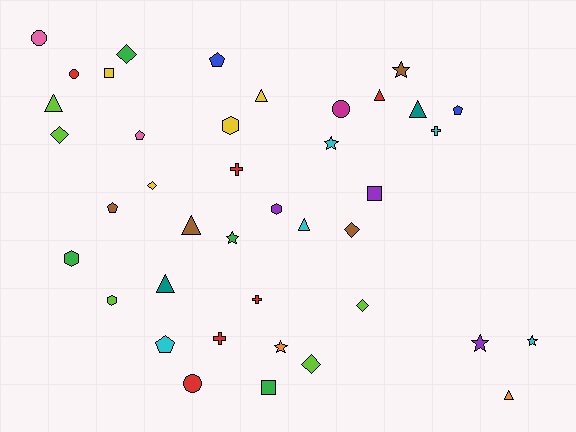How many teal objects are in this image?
There are 2 teal objects.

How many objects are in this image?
There are 40 objects.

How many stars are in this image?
There are 6 stars.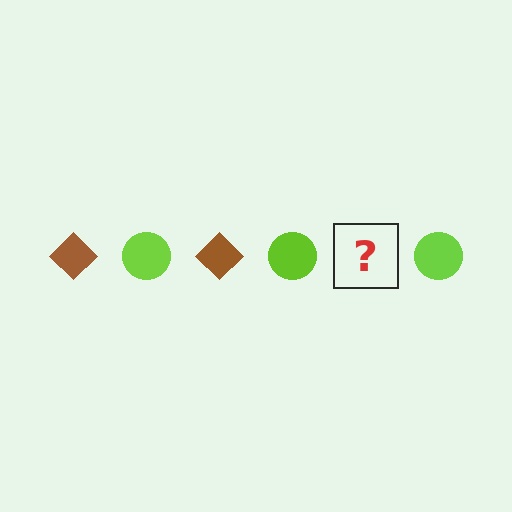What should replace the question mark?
The question mark should be replaced with a brown diamond.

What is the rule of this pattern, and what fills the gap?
The rule is that the pattern alternates between brown diamond and lime circle. The gap should be filled with a brown diamond.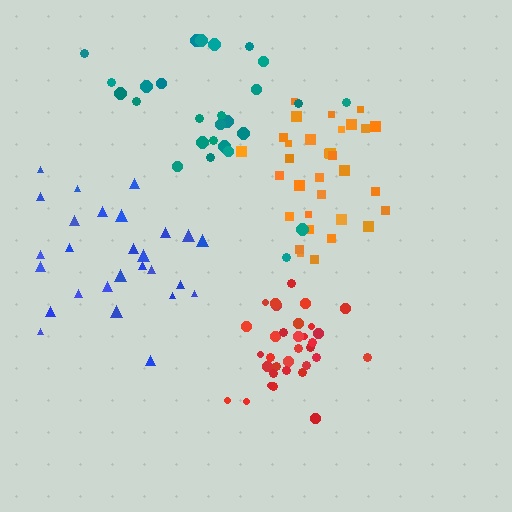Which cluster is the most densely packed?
Red.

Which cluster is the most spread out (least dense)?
Teal.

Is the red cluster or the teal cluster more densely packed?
Red.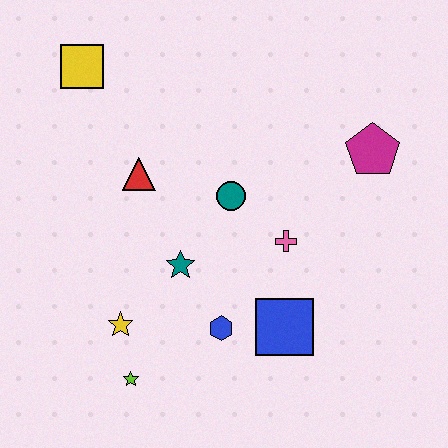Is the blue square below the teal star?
Yes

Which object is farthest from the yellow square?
The blue square is farthest from the yellow square.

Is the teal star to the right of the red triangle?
Yes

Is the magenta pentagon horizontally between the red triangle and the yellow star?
No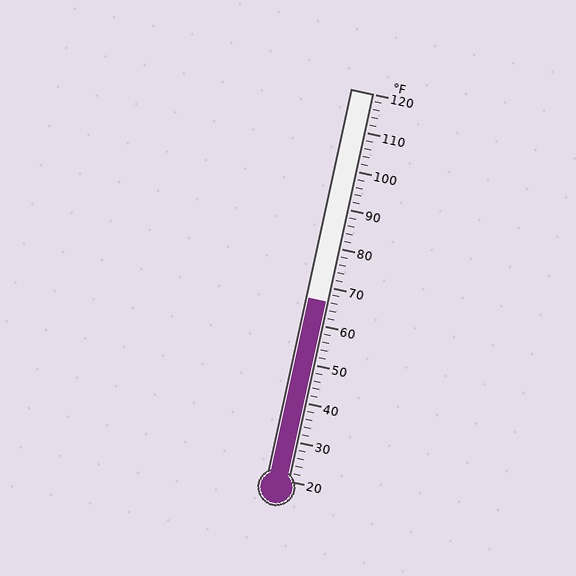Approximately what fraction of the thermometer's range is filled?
The thermometer is filled to approximately 45% of its range.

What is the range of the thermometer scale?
The thermometer scale ranges from 20°F to 120°F.